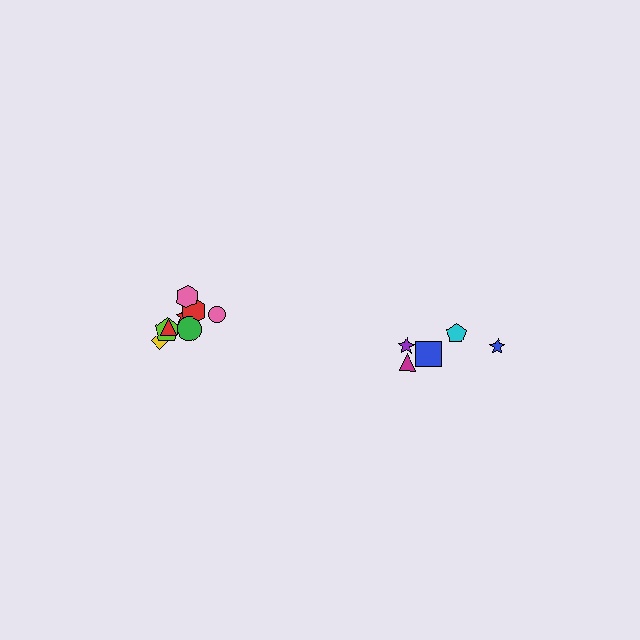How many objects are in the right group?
There are 5 objects.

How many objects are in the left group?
There are 8 objects.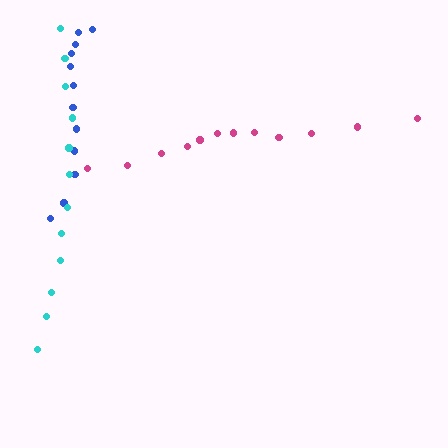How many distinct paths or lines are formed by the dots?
There are 3 distinct paths.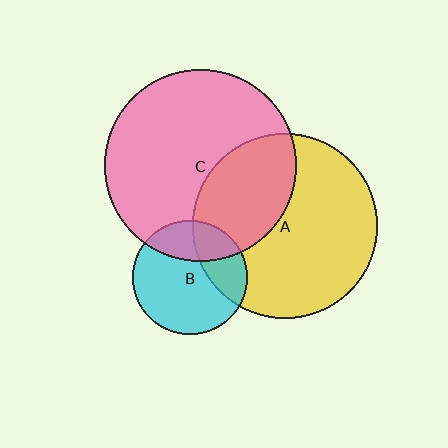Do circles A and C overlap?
Yes.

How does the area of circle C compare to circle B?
Approximately 2.8 times.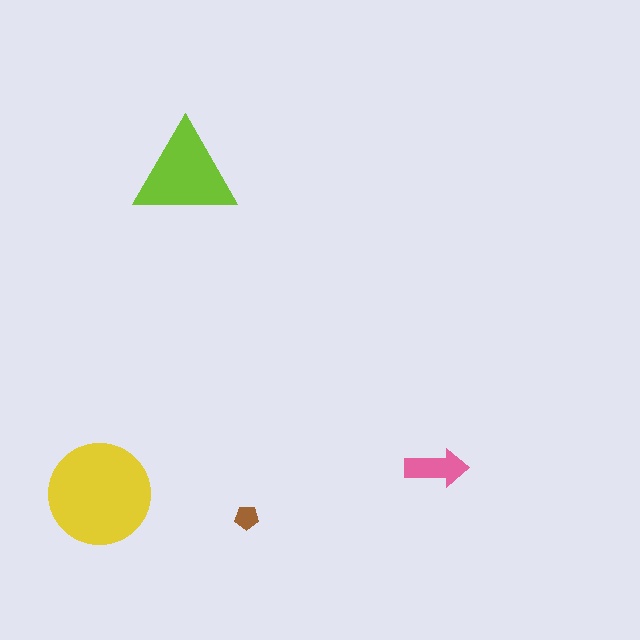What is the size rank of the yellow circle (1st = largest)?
1st.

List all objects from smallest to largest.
The brown pentagon, the pink arrow, the lime triangle, the yellow circle.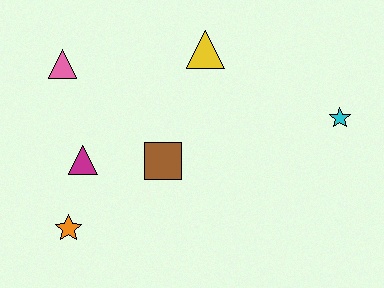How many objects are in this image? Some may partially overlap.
There are 6 objects.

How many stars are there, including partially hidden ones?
There are 2 stars.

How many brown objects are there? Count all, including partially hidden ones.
There is 1 brown object.